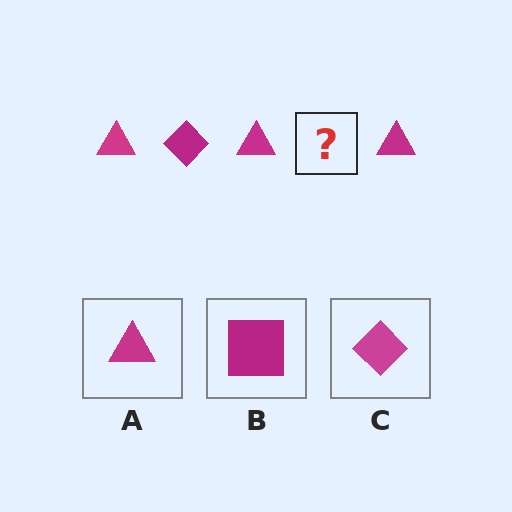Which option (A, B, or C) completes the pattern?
C.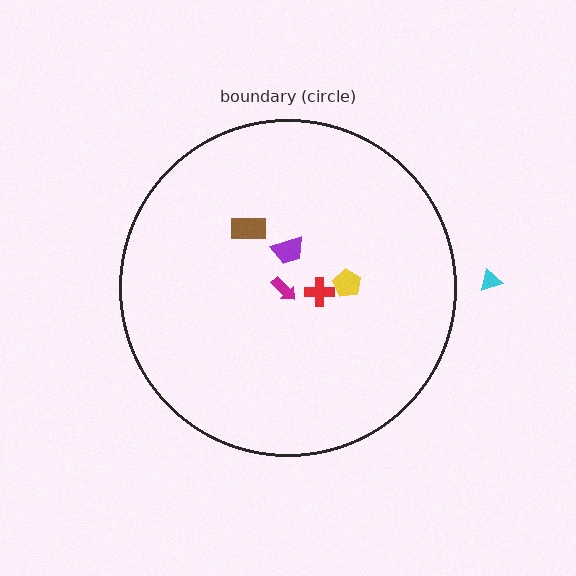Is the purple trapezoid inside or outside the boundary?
Inside.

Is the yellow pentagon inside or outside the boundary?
Inside.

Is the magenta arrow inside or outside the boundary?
Inside.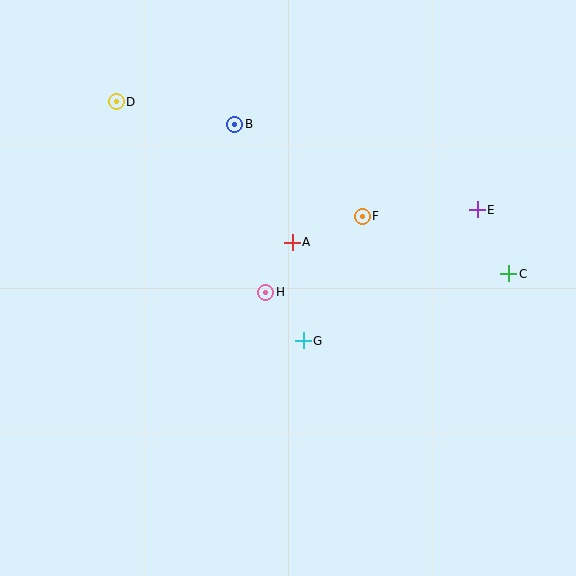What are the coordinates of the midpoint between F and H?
The midpoint between F and H is at (314, 254).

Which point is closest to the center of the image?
Point H at (266, 292) is closest to the center.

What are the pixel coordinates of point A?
Point A is at (292, 242).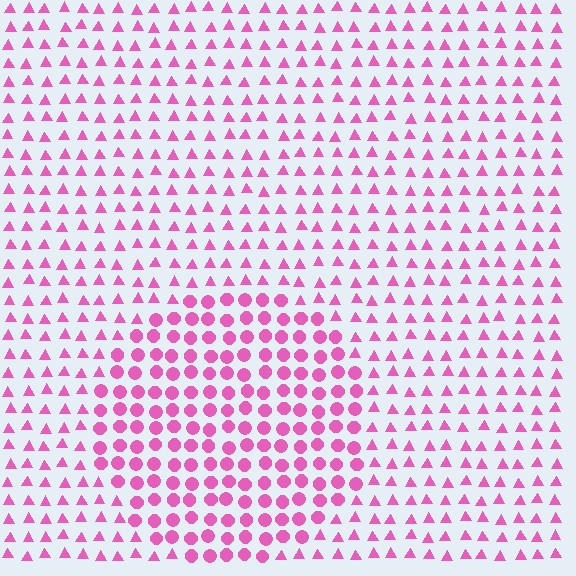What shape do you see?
I see a circle.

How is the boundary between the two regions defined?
The boundary is defined by a change in element shape: circles inside vs. triangles outside. All elements share the same color and spacing.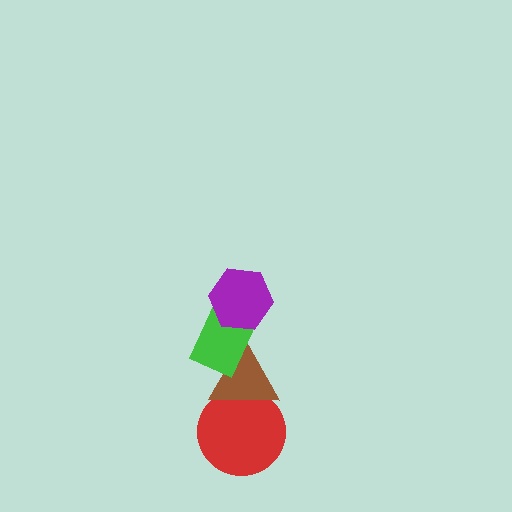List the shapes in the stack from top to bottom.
From top to bottom: the purple hexagon, the green rectangle, the brown triangle, the red circle.